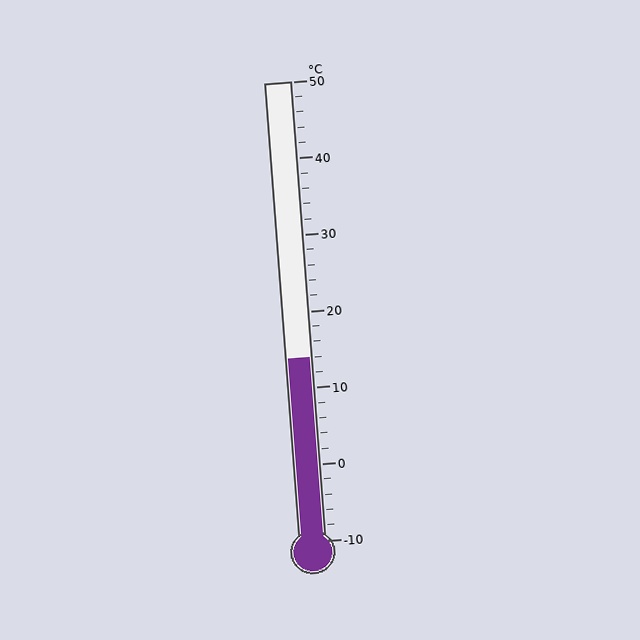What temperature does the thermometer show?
The thermometer shows approximately 14°C.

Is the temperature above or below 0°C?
The temperature is above 0°C.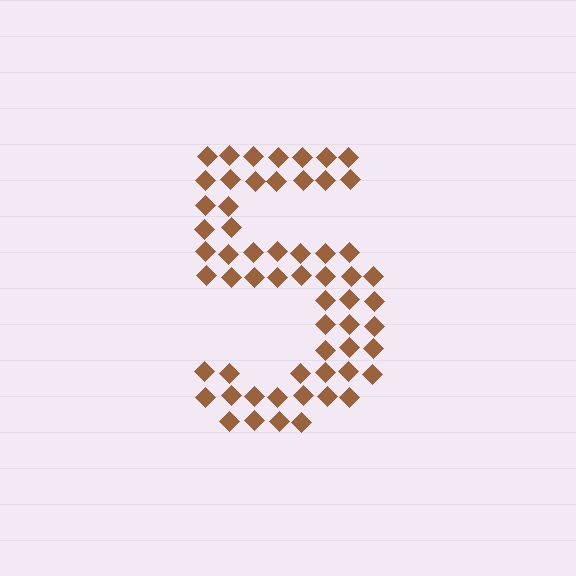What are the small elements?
The small elements are diamonds.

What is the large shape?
The large shape is the digit 5.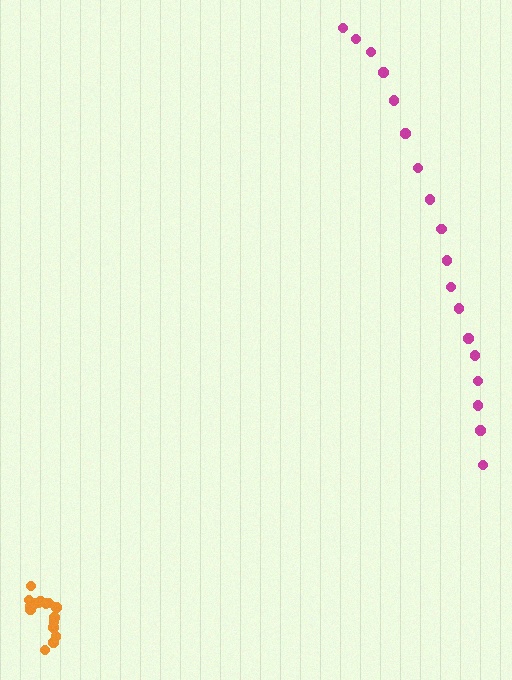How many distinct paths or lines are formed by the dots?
There are 2 distinct paths.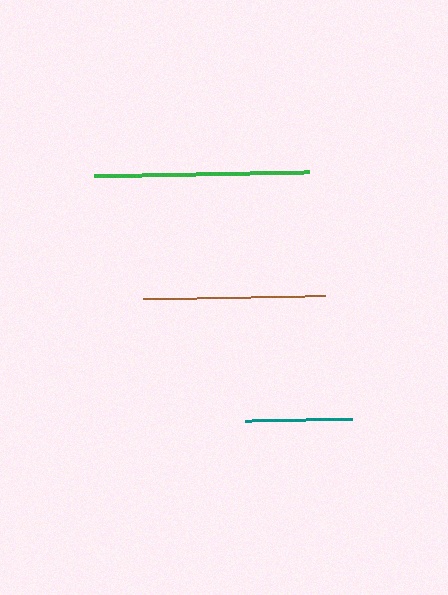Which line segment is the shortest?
The teal line is the shortest at approximately 107 pixels.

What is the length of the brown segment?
The brown segment is approximately 181 pixels long.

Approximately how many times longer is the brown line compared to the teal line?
The brown line is approximately 1.7 times the length of the teal line.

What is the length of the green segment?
The green segment is approximately 215 pixels long.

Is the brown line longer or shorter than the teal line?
The brown line is longer than the teal line.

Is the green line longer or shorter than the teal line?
The green line is longer than the teal line.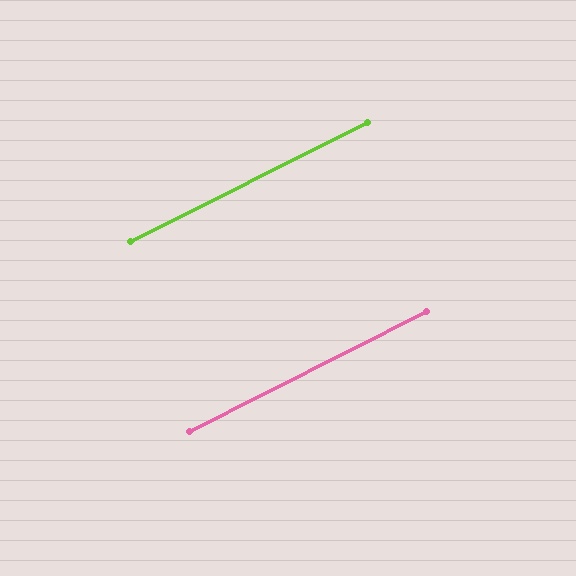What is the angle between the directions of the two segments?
Approximately 0 degrees.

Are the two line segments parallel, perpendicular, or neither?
Parallel — their directions differ by only 0.3°.